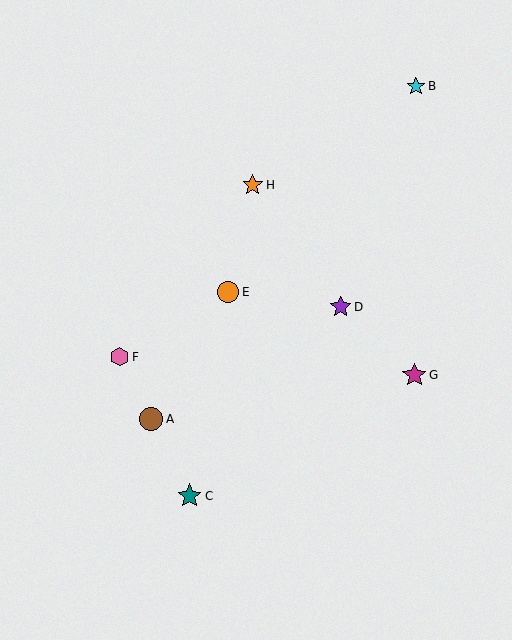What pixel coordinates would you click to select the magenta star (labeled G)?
Click at (414, 375) to select the magenta star G.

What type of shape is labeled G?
Shape G is a magenta star.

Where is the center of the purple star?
The center of the purple star is at (341, 307).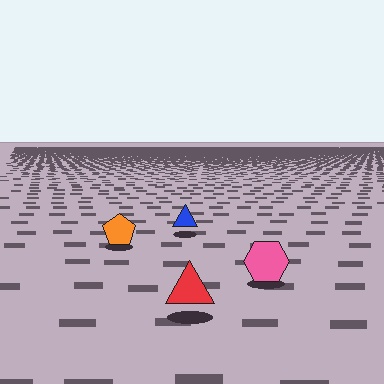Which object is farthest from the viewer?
The blue triangle is farthest from the viewer. It appears smaller and the ground texture around it is denser.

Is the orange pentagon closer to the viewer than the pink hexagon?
No. The pink hexagon is closer — you can tell from the texture gradient: the ground texture is coarser near it.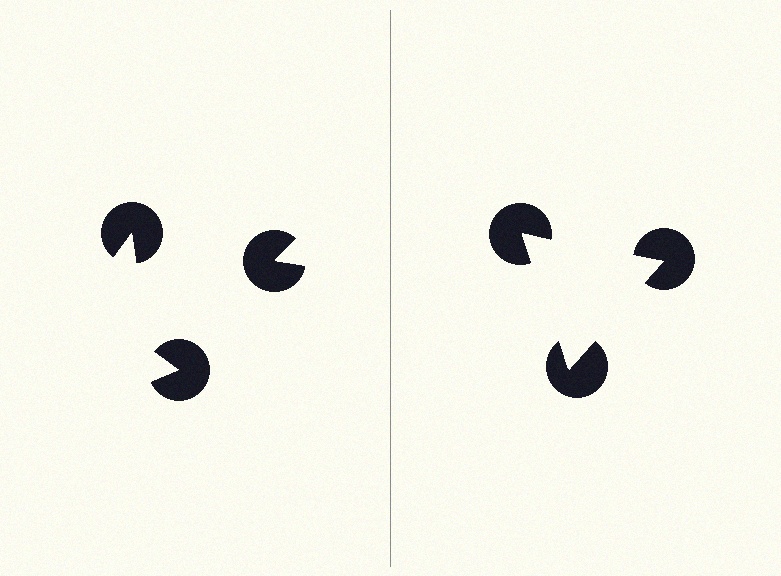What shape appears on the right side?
An illusory triangle.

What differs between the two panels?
The pac-man discs are positioned identically on both sides; only the wedge orientations differ. On the right they align to a triangle; on the left they are misaligned.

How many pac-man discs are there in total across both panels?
6 — 3 on each side.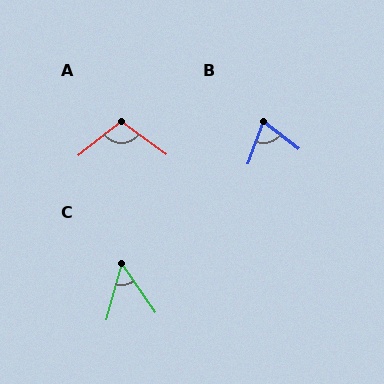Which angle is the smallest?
C, at approximately 49 degrees.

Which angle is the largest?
A, at approximately 105 degrees.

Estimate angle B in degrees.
Approximately 71 degrees.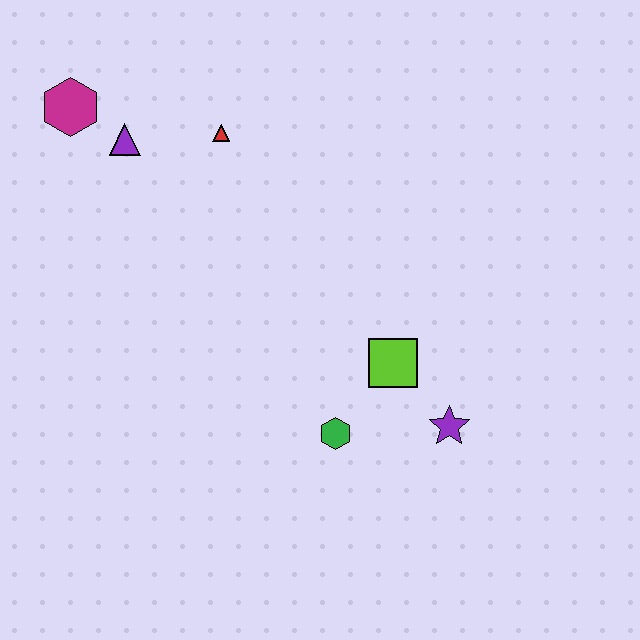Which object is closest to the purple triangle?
The magenta hexagon is closest to the purple triangle.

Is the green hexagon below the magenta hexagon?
Yes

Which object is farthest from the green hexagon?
The magenta hexagon is farthest from the green hexagon.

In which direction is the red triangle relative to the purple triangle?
The red triangle is to the right of the purple triangle.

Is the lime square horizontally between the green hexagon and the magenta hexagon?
No